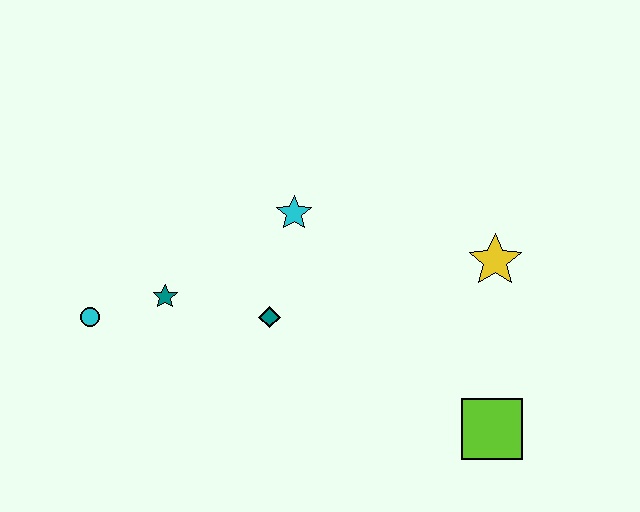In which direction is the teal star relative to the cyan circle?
The teal star is to the right of the cyan circle.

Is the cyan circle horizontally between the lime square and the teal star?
No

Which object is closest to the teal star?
The cyan circle is closest to the teal star.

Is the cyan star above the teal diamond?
Yes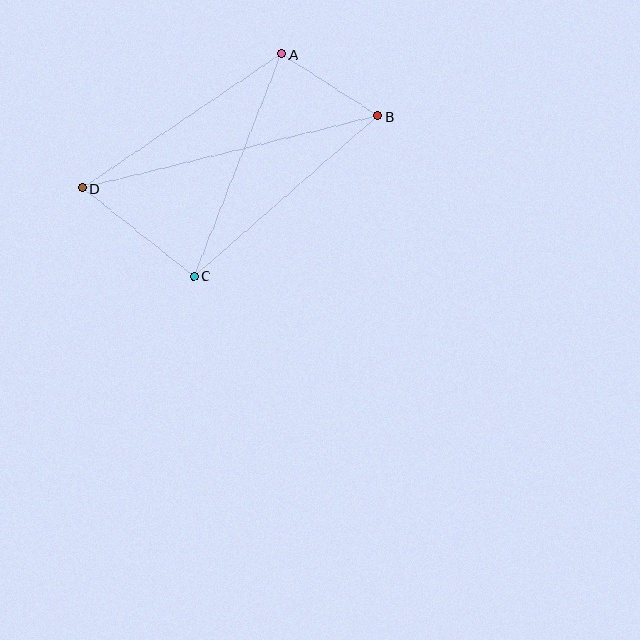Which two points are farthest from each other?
Points B and D are farthest from each other.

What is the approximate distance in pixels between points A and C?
The distance between A and C is approximately 238 pixels.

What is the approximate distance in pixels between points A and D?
The distance between A and D is approximately 240 pixels.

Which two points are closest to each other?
Points A and B are closest to each other.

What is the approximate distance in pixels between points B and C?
The distance between B and C is approximately 244 pixels.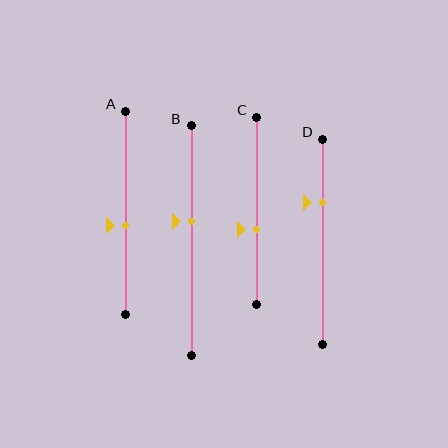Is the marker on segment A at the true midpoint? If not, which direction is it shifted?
No, the marker on segment A is shifted downward by about 6% of the segment length.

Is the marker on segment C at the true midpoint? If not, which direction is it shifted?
No, the marker on segment C is shifted downward by about 10% of the segment length.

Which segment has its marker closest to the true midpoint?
Segment A has its marker closest to the true midpoint.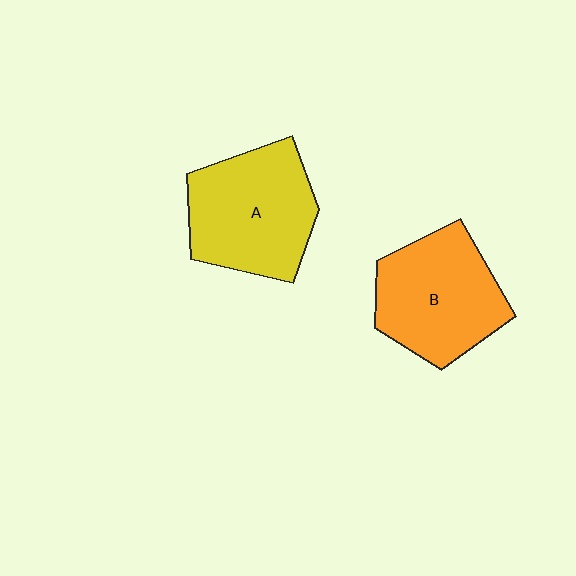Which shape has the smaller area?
Shape B (orange).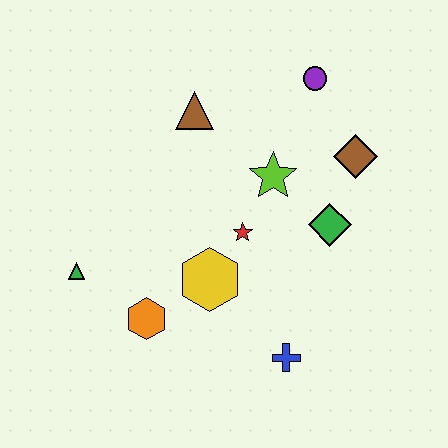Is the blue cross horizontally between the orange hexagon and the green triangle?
No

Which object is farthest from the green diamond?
The green triangle is farthest from the green diamond.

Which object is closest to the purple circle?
The brown diamond is closest to the purple circle.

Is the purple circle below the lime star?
No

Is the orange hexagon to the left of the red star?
Yes